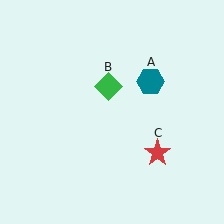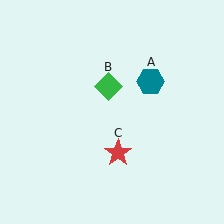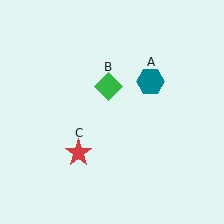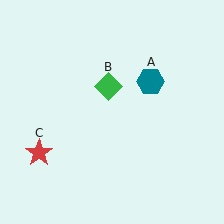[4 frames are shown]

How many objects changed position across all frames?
1 object changed position: red star (object C).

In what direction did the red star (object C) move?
The red star (object C) moved left.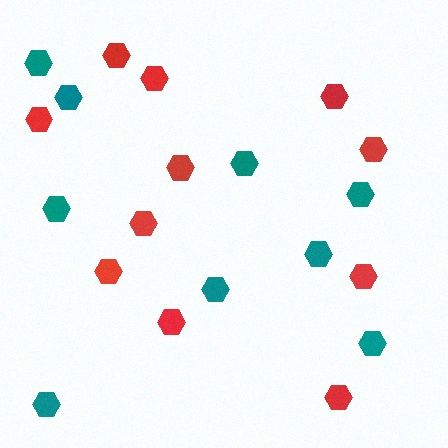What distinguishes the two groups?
There are 2 groups: one group of red hexagons (11) and one group of teal hexagons (9).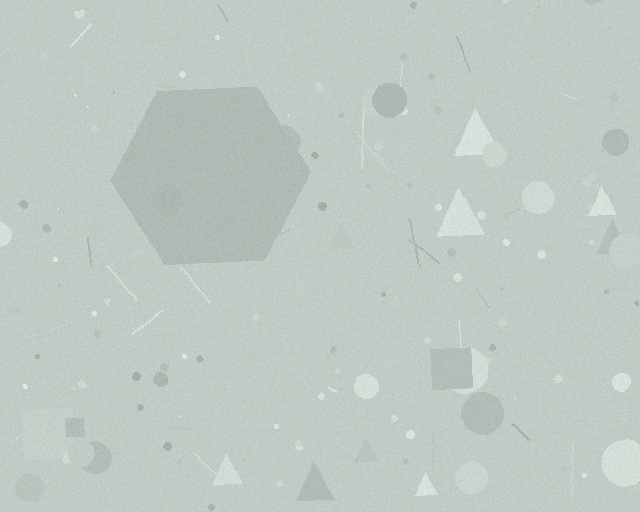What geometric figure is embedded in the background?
A hexagon is embedded in the background.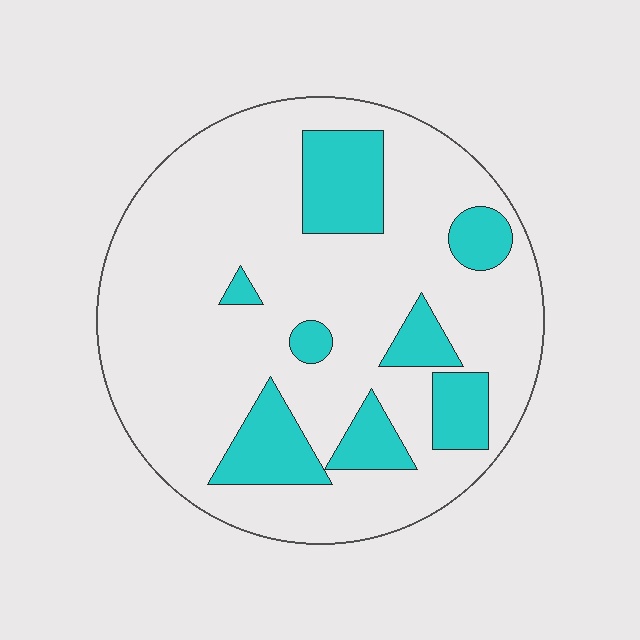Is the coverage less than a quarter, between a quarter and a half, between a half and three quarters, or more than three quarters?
Less than a quarter.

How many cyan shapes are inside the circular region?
8.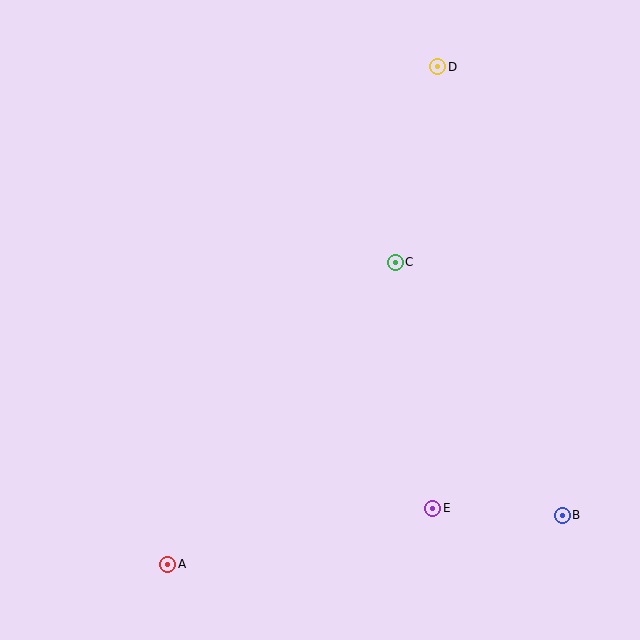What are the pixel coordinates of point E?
Point E is at (433, 508).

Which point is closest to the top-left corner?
Point D is closest to the top-left corner.